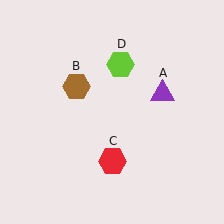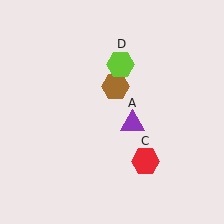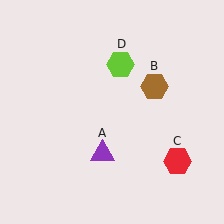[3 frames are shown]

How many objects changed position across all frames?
3 objects changed position: purple triangle (object A), brown hexagon (object B), red hexagon (object C).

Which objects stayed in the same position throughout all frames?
Lime hexagon (object D) remained stationary.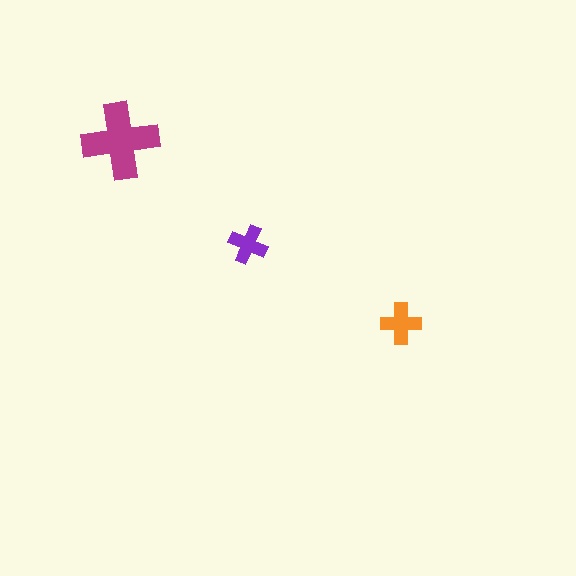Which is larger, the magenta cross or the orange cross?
The magenta one.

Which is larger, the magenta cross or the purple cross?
The magenta one.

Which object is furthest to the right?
The orange cross is rightmost.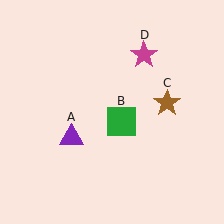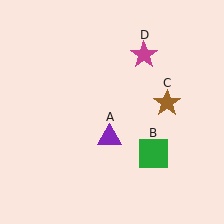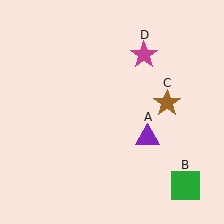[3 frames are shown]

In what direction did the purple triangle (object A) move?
The purple triangle (object A) moved right.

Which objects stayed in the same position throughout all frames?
Brown star (object C) and magenta star (object D) remained stationary.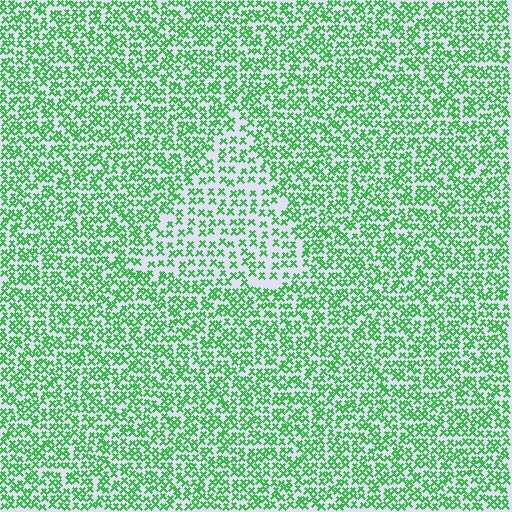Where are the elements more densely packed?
The elements are more densely packed outside the triangle boundary.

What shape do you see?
I see a triangle.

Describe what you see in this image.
The image contains small green elements arranged at two different densities. A triangle-shaped region is visible where the elements are less densely packed than the surrounding area.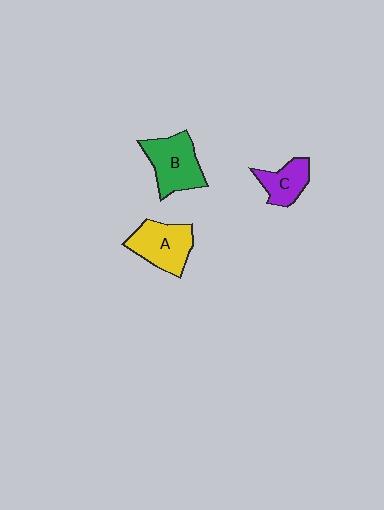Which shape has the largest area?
Shape B (green).